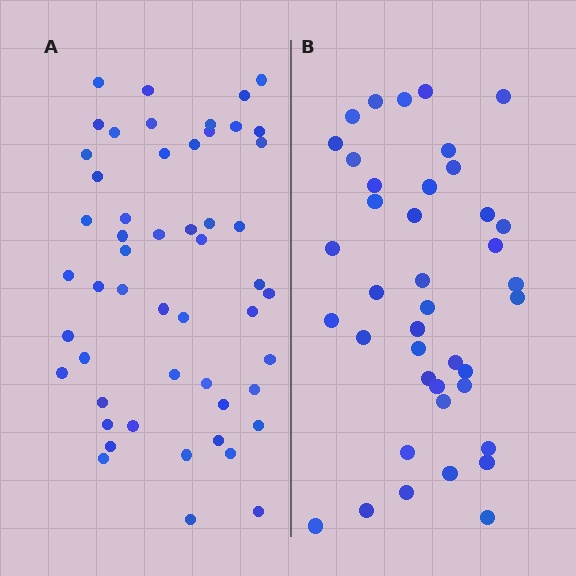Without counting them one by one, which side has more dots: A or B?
Region A (the left region) has more dots.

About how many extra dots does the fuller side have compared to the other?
Region A has roughly 12 or so more dots than region B.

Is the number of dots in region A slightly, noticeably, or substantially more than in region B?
Region A has noticeably more, but not dramatically so. The ratio is roughly 1.3 to 1.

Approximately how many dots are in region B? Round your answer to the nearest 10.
About 40 dots.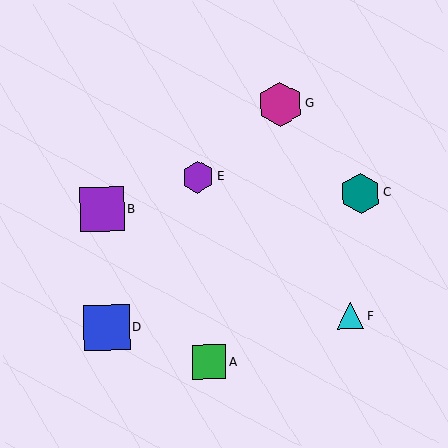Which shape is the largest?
The blue square (labeled D) is the largest.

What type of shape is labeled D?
Shape D is a blue square.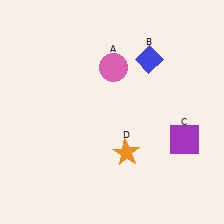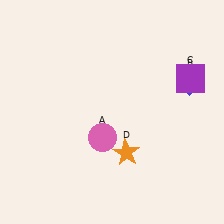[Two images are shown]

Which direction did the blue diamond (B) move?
The blue diamond (B) moved right.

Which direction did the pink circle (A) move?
The pink circle (A) moved down.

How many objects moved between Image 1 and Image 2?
3 objects moved between the two images.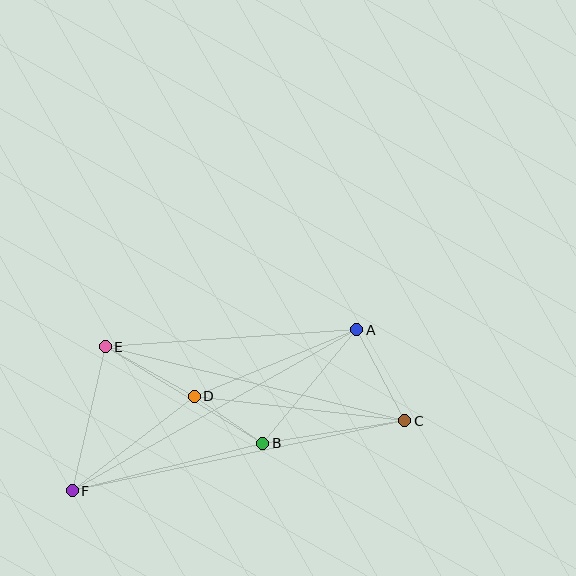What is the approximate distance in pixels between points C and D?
The distance between C and D is approximately 212 pixels.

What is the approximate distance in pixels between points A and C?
The distance between A and C is approximately 103 pixels.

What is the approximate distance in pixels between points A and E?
The distance between A and E is approximately 252 pixels.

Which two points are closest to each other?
Points B and D are closest to each other.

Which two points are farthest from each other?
Points C and F are farthest from each other.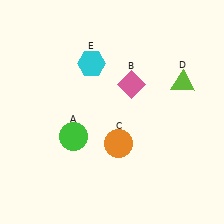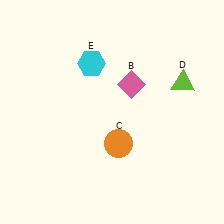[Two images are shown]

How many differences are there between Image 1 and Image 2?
There is 1 difference between the two images.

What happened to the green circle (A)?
The green circle (A) was removed in Image 2. It was in the bottom-left area of Image 1.